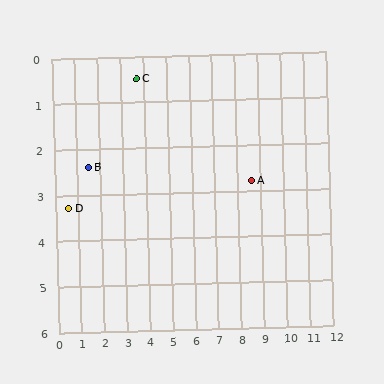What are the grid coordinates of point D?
Point D is at approximately (0.6, 3.3).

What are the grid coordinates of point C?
Point C is at approximately (3.7, 0.5).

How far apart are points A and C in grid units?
Points A and C are about 5.4 grid units apart.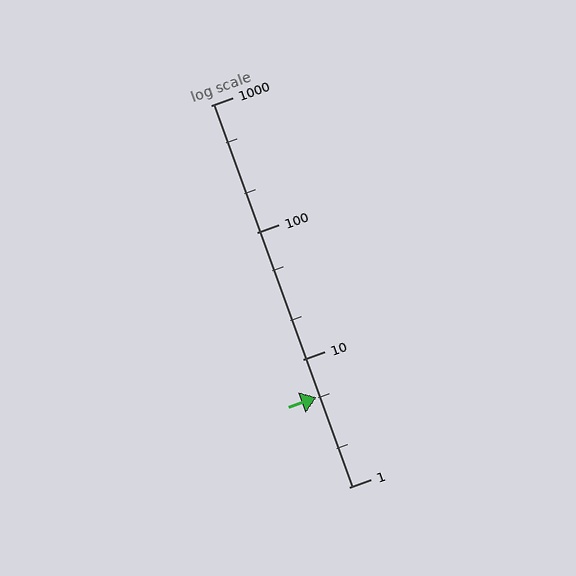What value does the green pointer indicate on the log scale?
The pointer indicates approximately 5.1.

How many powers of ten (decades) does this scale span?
The scale spans 3 decades, from 1 to 1000.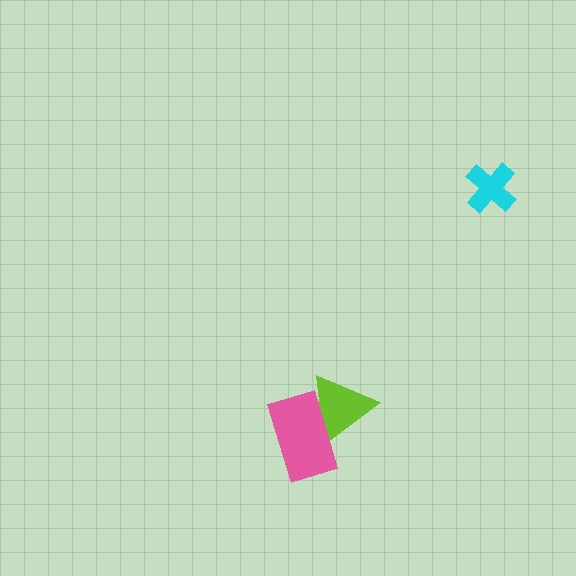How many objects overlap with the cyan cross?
0 objects overlap with the cyan cross.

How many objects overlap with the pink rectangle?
1 object overlaps with the pink rectangle.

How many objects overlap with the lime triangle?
1 object overlaps with the lime triangle.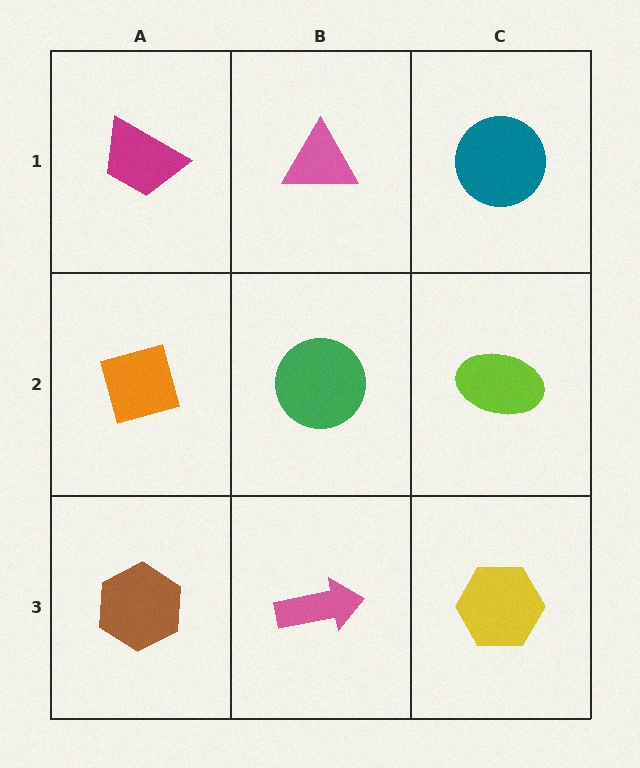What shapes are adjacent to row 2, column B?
A pink triangle (row 1, column B), a pink arrow (row 3, column B), an orange diamond (row 2, column A), a lime ellipse (row 2, column C).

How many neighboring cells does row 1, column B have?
3.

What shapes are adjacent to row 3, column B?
A green circle (row 2, column B), a brown hexagon (row 3, column A), a yellow hexagon (row 3, column C).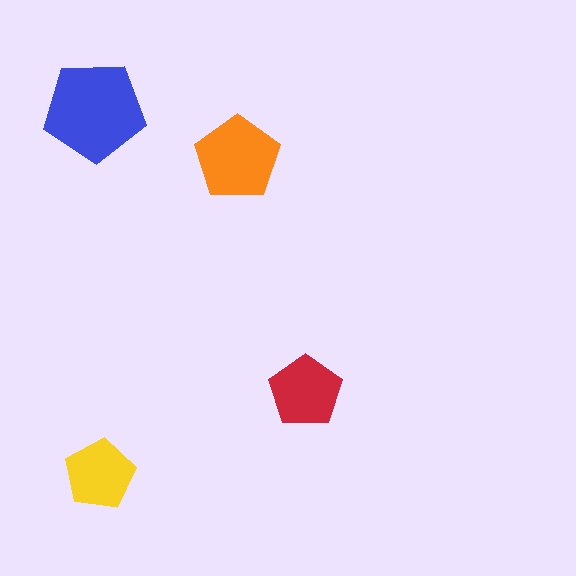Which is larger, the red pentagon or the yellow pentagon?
The red one.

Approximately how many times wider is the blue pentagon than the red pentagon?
About 1.5 times wider.